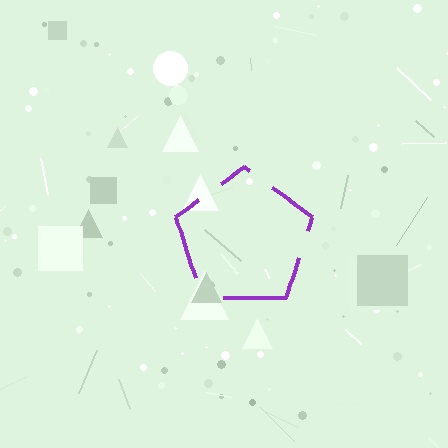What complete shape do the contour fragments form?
The contour fragments form a pentagon.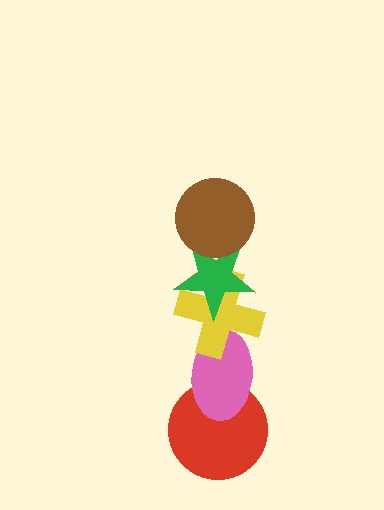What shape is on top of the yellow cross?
The green star is on top of the yellow cross.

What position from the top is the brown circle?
The brown circle is 1st from the top.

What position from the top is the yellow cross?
The yellow cross is 3rd from the top.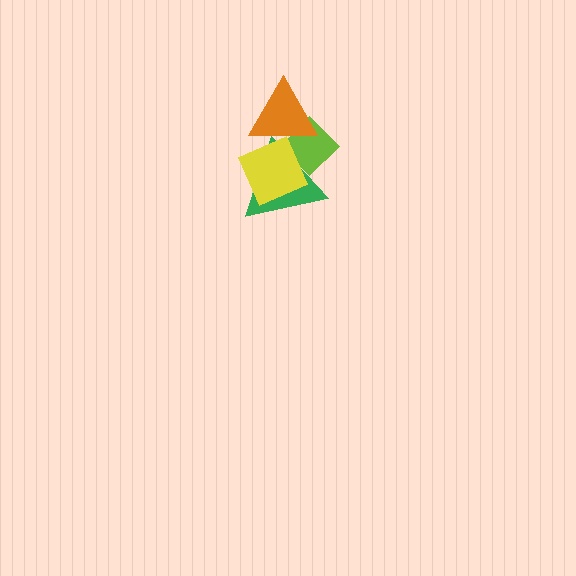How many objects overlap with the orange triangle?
3 objects overlap with the orange triangle.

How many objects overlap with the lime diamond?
3 objects overlap with the lime diamond.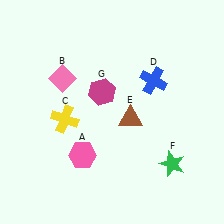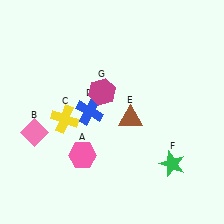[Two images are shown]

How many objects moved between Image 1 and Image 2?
2 objects moved between the two images.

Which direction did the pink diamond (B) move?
The pink diamond (B) moved down.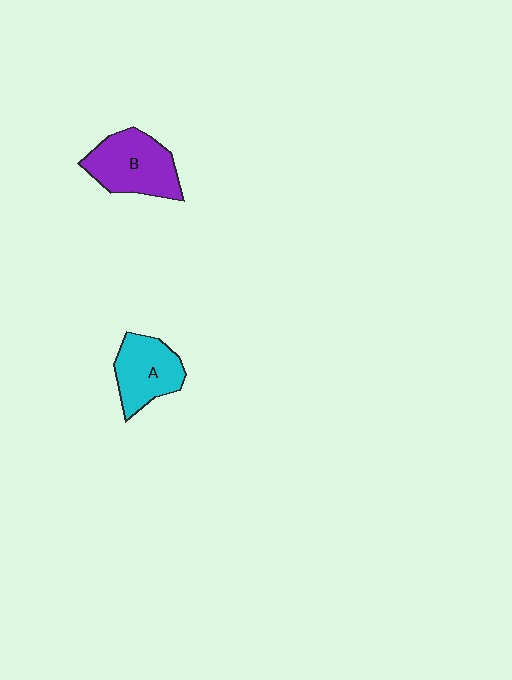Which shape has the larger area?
Shape B (purple).